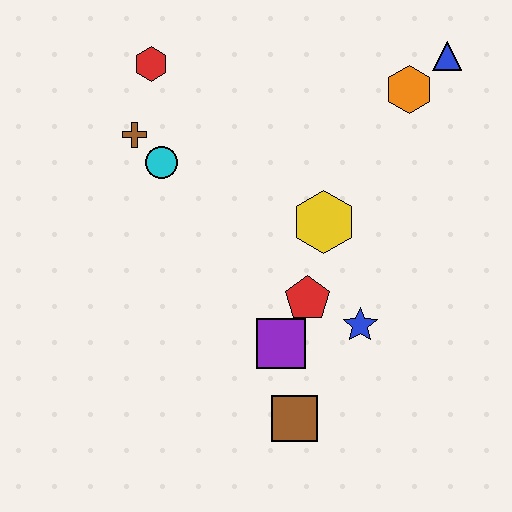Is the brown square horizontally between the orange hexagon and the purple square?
Yes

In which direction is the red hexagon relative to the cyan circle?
The red hexagon is above the cyan circle.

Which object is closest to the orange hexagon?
The blue triangle is closest to the orange hexagon.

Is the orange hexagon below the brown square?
No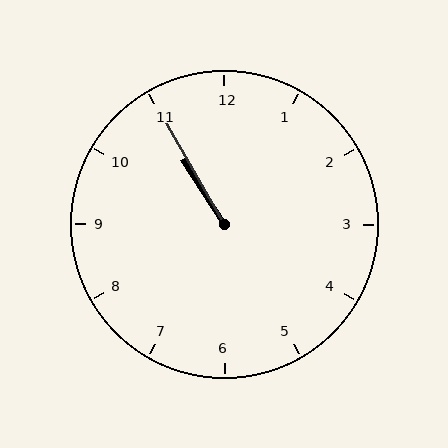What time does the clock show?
10:55.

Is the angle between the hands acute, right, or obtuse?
It is acute.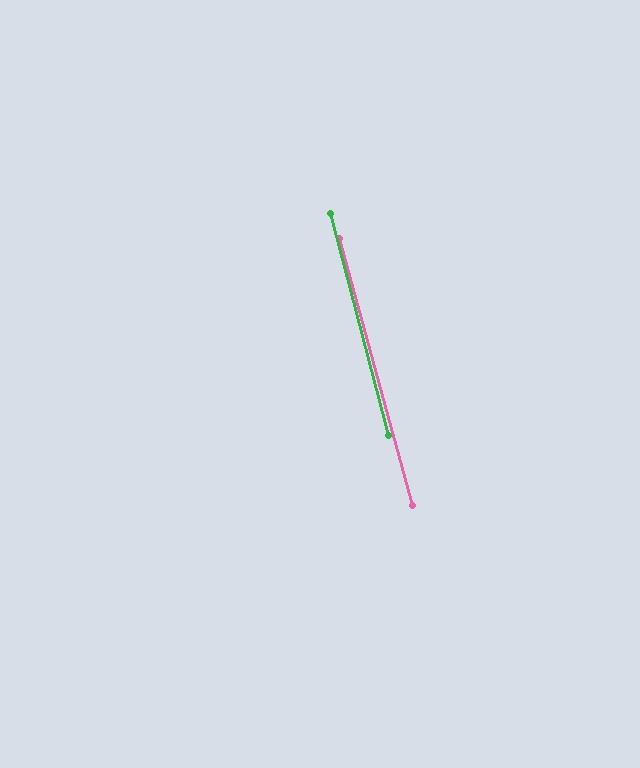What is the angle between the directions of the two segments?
Approximately 1 degree.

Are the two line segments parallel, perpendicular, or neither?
Parallel — their directions differ by only 0.5°.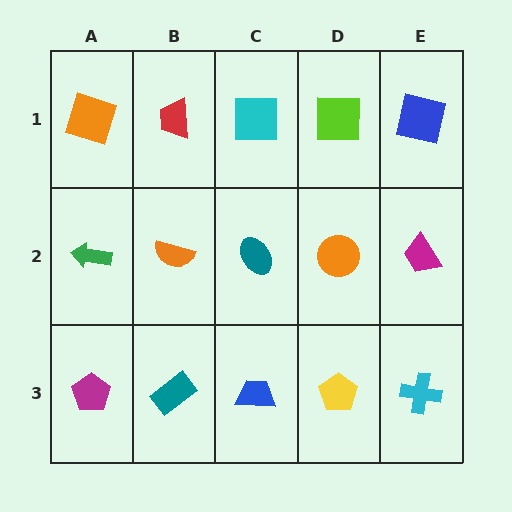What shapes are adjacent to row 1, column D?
An orange circle (row 2, column D), a cyan square (row 1, column C), a blue square (row 1, column E).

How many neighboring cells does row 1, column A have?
2.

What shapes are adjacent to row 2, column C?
A cyan square (row 1, column C), a blue trapezoid (row 3, column C), an orange semicircle (row 2, column B), an orange circle (row 2, column D).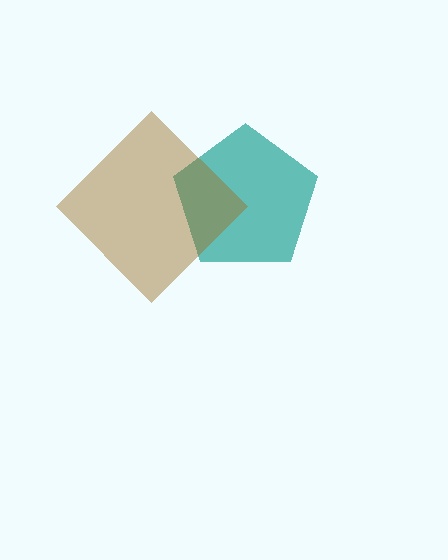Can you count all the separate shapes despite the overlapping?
Yes, there are 2 separate shapes.